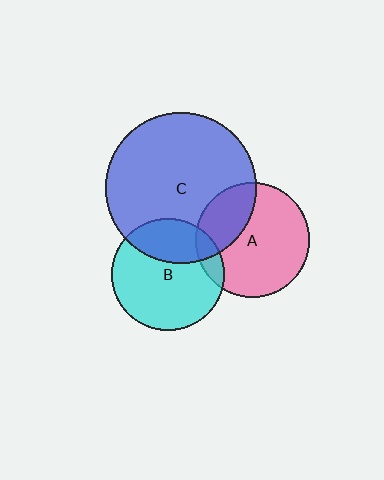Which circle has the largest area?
Circle C (blue).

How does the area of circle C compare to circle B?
Approximately 1.8 times.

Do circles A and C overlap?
Yes.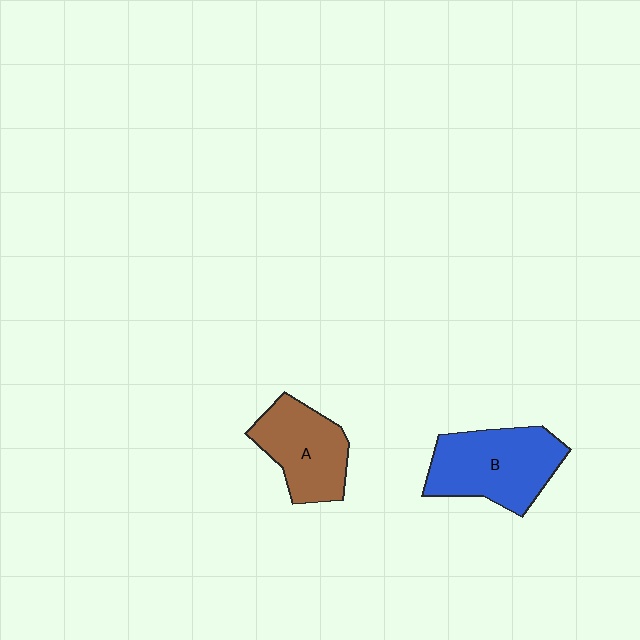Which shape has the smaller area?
Shape A (brown).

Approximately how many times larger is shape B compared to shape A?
Approximately 1.2 times.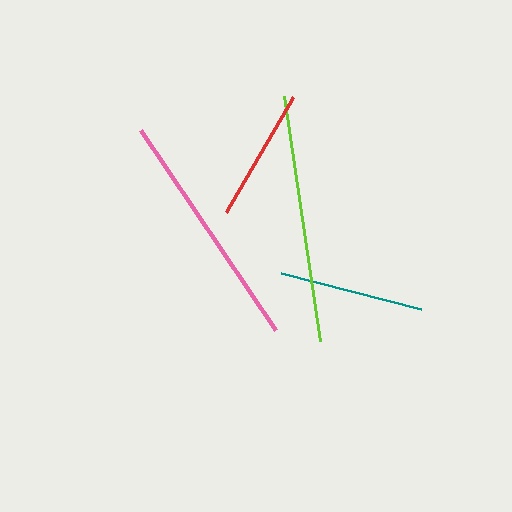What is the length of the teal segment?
The teal segment is approximately 145 pixels long.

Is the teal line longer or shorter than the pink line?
The pink line is longer than the teal line.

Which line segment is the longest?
The lime line is the longest at approximately 247 pixels.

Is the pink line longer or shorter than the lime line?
The lime line is longer than the pink line.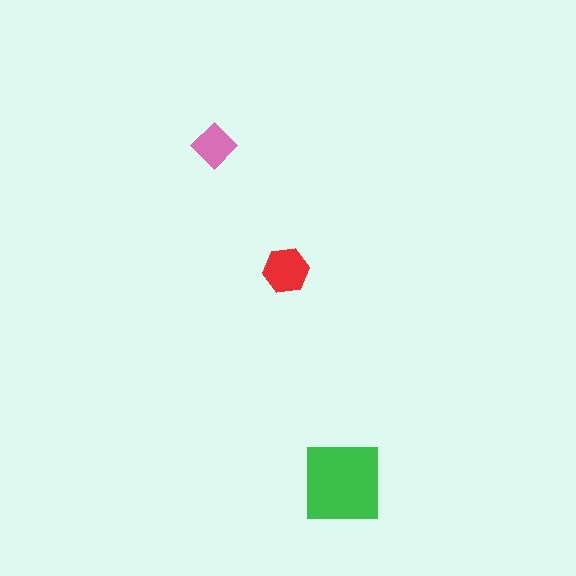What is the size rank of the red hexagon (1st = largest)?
2nd.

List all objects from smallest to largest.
The pink diamond, the red hexagon, the green square.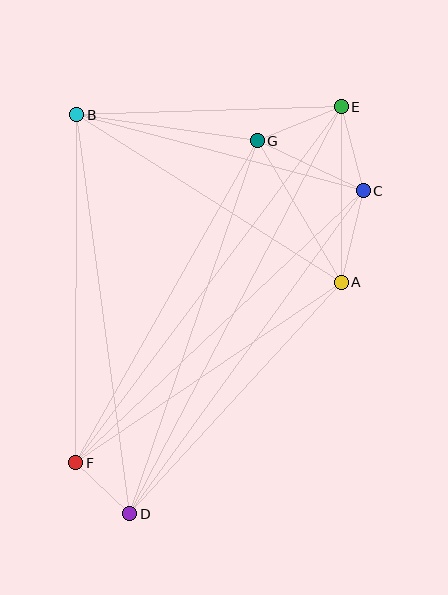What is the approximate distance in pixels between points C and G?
The distance between C and G is approximately 117 pixels.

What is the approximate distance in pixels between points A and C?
The distance between A and C is approximately 94 pixels.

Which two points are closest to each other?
Points D and F are closest to each other.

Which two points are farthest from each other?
Points D and E are farthest from each other.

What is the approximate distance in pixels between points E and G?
The distance between E and G is approximately 90 pixels.